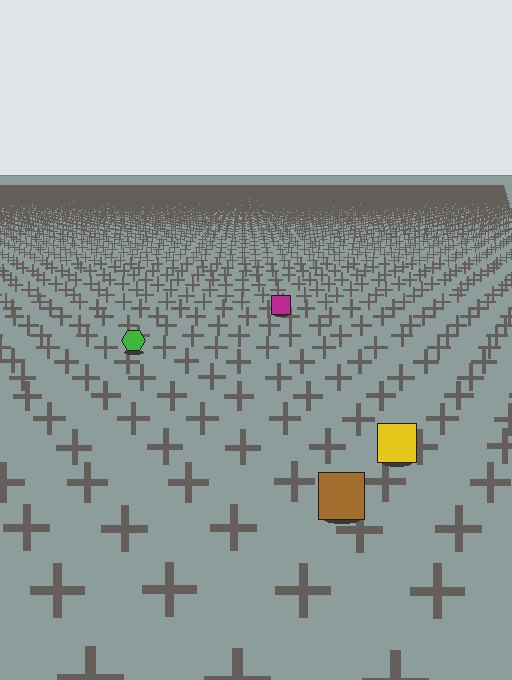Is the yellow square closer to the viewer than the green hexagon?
Yes. The yellow square is closer — you can tell from the texture gradient: the ground texture is coarser near it.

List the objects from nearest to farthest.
From nearest to farthest: the brown square, the yellow square, the green hexagon, the magenta square.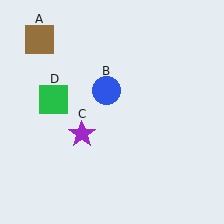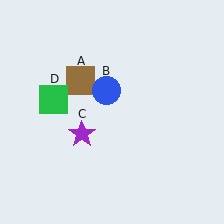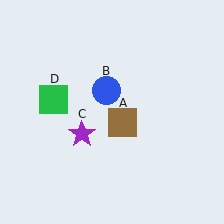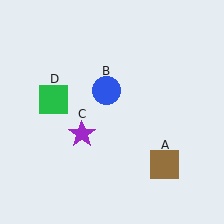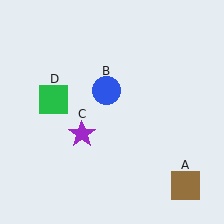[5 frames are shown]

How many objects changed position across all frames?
1 object changed position: brown square (object A).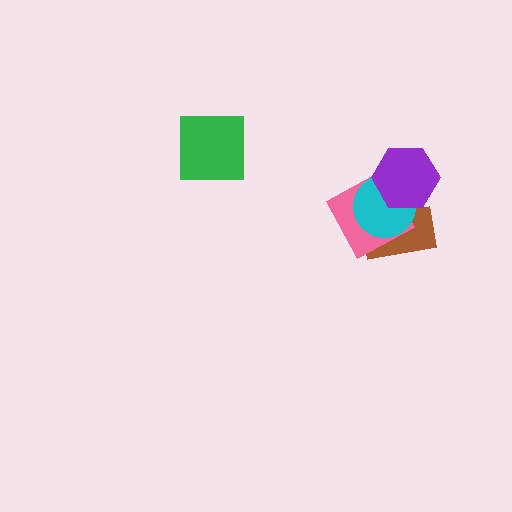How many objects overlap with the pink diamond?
3 objects overlap with the pink diamond.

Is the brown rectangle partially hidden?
Yes, it is partially covered by another shape.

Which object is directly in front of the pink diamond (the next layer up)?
The cyan circle is directly in front of the pink diamond.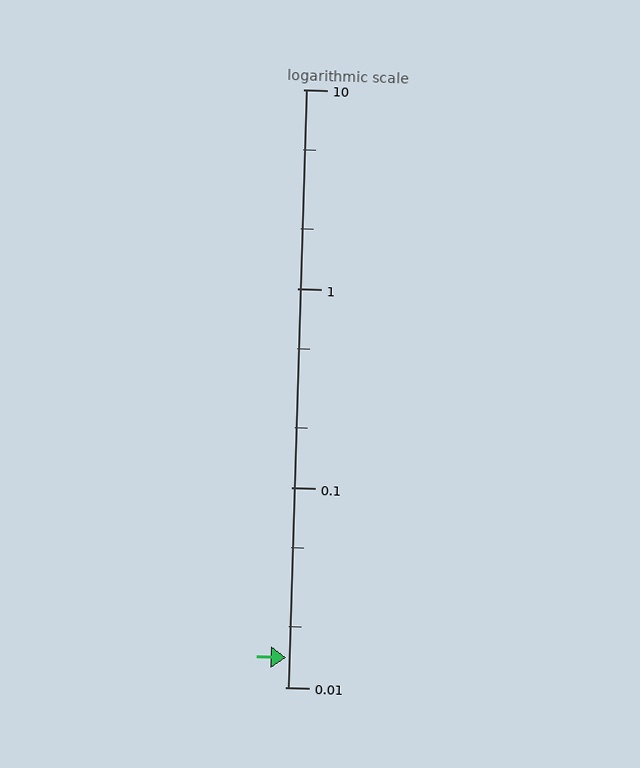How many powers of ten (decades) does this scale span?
The scale spans 3 decades, from 0.01 to 10.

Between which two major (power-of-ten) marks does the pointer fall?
The pointer is between 0.01 and 0.1.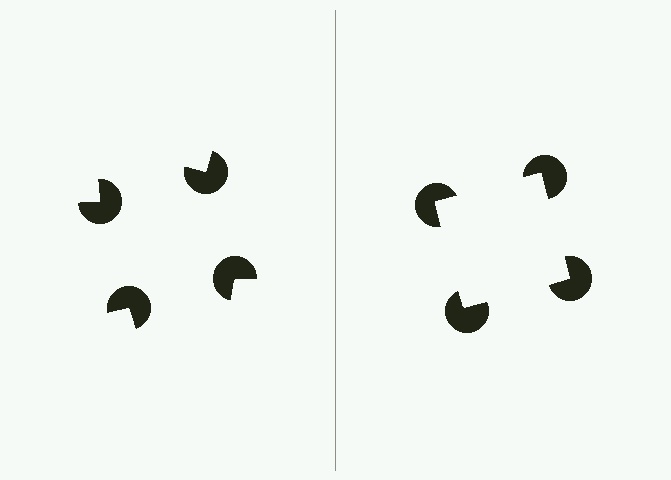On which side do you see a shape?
An illusory square appears on the right side. On the left side the wedge cuts are rotated, so no coherent shape forms.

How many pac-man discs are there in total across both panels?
8 — 4 on each side.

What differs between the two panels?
The pac-man discs are positioned identically on both sides; only the wedge orientations differ. On the right they align to a square; on the left they are misaligned.